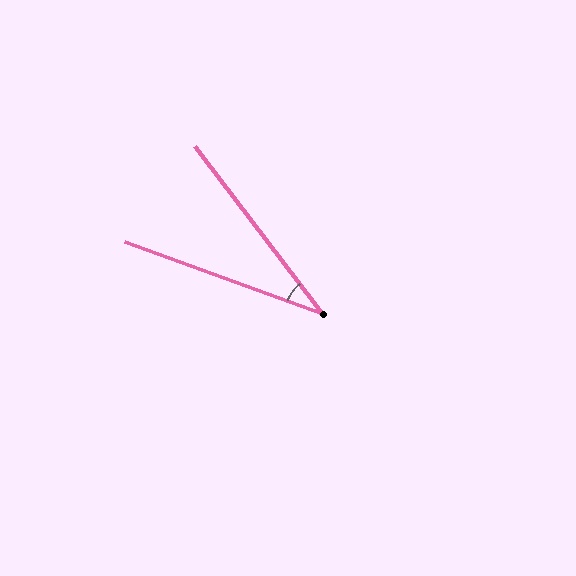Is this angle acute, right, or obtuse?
It is acute.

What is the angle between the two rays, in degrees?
Approximately 33 degrees.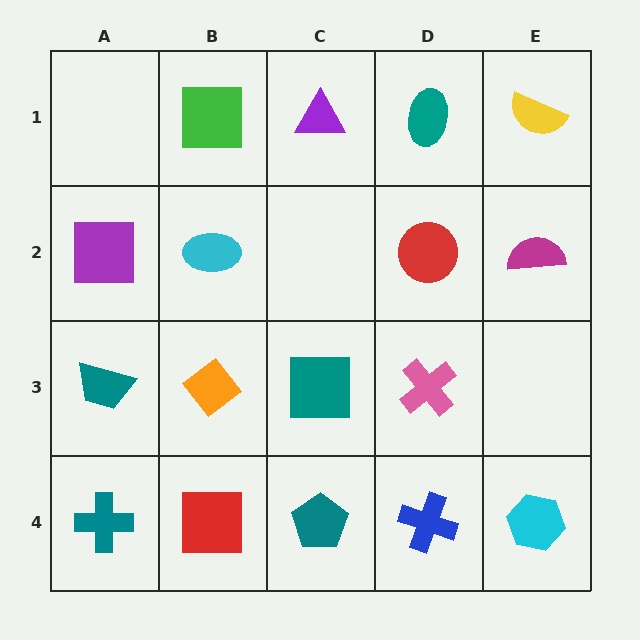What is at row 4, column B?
A red square.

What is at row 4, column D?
A blue cross.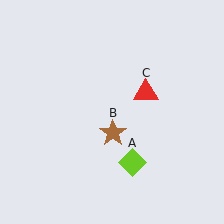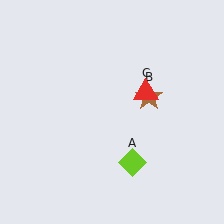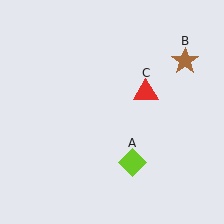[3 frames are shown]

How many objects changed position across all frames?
1 object changed position: brown star (object B).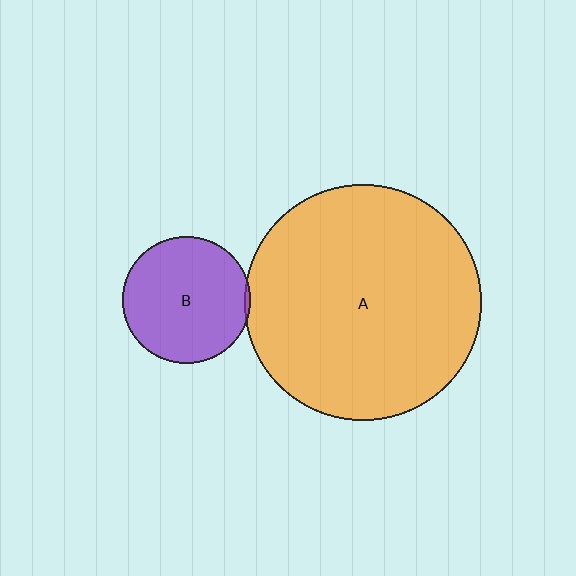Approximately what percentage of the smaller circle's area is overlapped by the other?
Approximately 5%.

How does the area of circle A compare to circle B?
Approximately 3.4 times.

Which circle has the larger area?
Circle A (orange).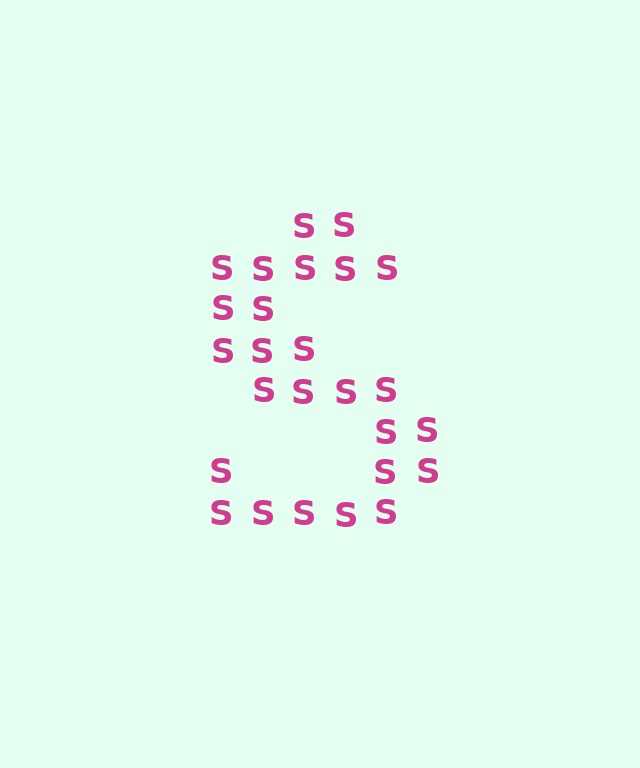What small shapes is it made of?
It is made of small letter S's.